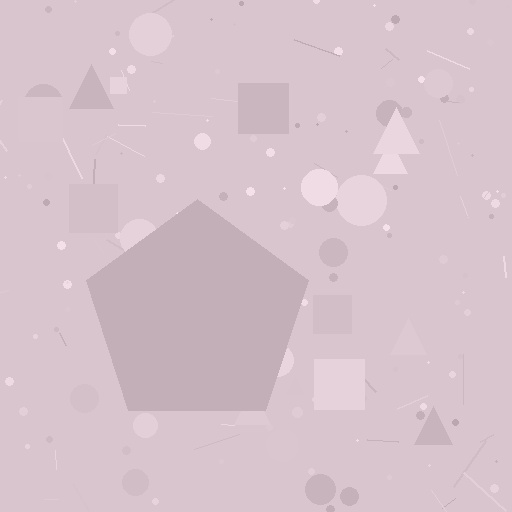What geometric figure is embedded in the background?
A pentagon is embedded in the background.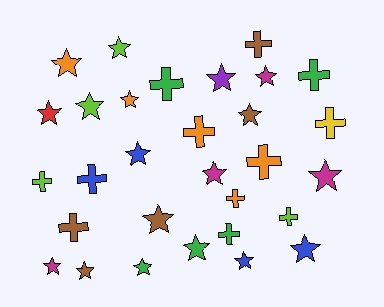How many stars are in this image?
There are 18 stars.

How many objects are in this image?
There are 30 objects.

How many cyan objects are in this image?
There are no cyan objects.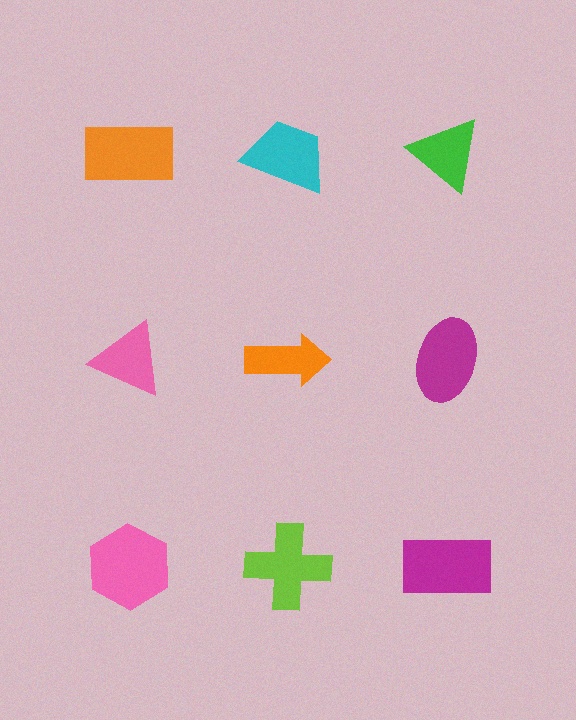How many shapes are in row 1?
3 shapes.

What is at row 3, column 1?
A pink hexagon.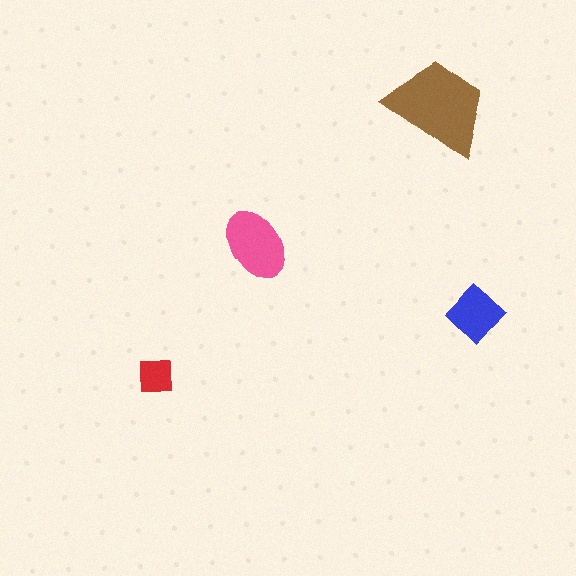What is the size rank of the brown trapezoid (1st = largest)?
1st.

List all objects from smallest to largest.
The red square, the blue diamond, the pink ellipse, the brown trapezoid.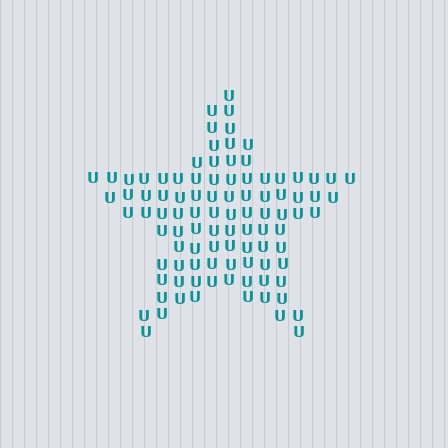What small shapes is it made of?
It is made of small letter U's.